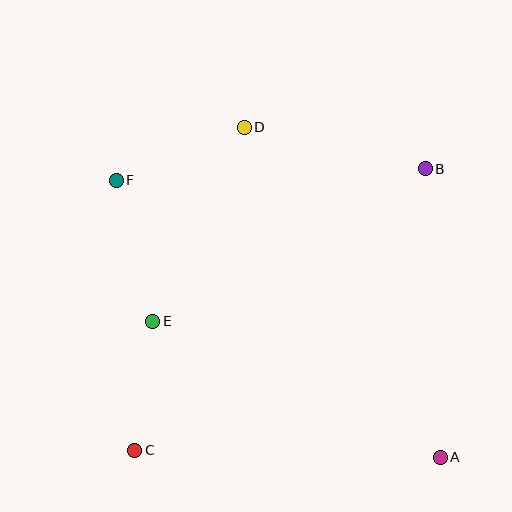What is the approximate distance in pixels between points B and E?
The distance between B and E is approximately 312 pixels.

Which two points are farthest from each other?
Points A and F are farthest from each other.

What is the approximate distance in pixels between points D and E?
The distance between D and E is approximately 214 pixels.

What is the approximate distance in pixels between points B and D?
The distance between B and D is approximately 186 pixels.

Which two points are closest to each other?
Points C and E are closest to each other.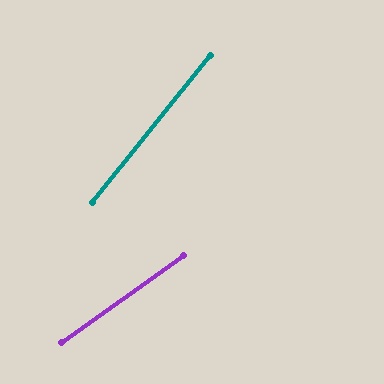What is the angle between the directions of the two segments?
Approximately 15 degrees.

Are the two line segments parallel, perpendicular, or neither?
Neither parallel nor perpendicular — they differ by about 15°.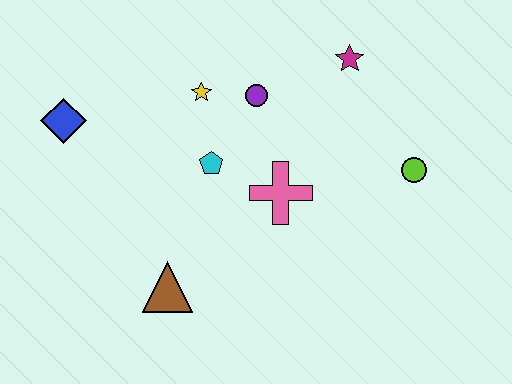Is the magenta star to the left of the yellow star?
No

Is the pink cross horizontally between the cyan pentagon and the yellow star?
No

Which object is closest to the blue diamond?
The yellow star is closest to the blue diamond.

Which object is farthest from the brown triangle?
The magenta star is farthest from the brown triangle.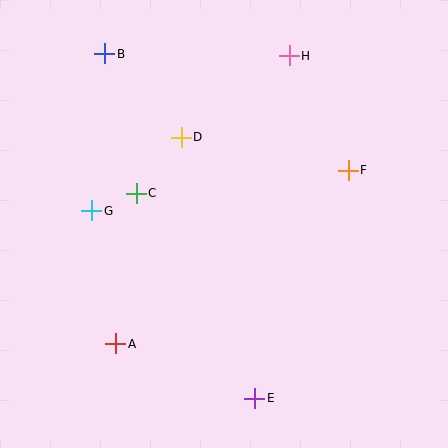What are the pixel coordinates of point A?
Point A is at (116, 344).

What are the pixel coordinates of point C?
Point C is at (136, 193).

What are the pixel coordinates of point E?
Point E is at (255, 398).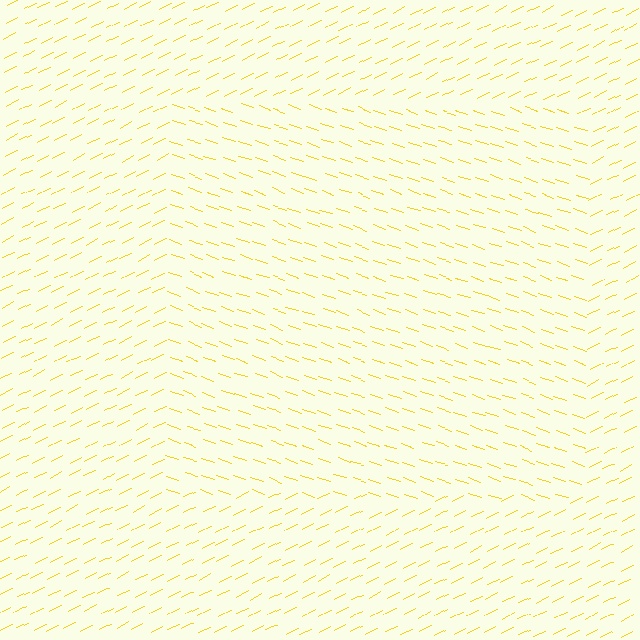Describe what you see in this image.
The image is filled with small yellow line segments. A rectangle region in the image has lines oriented differently from the surrounding lines, creating a visible texture boundary.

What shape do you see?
I see a rectangle.